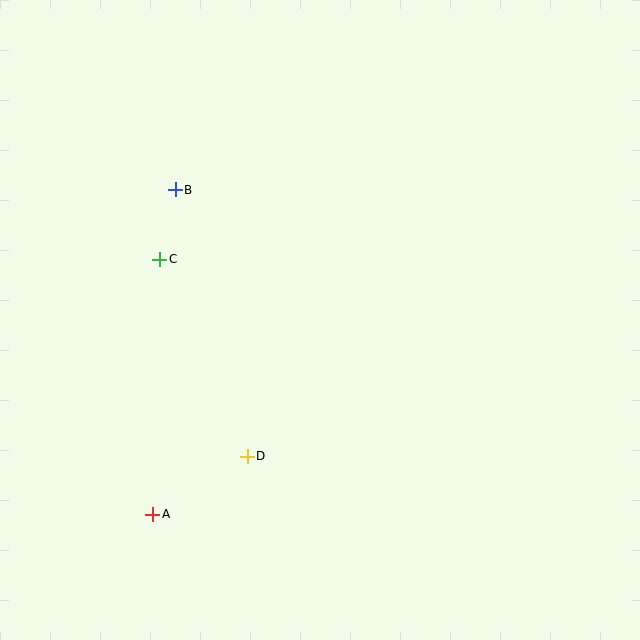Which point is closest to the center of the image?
Point D at (247, 456) is closest to the center.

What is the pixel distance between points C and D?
The distance between C and D is 216 pixels.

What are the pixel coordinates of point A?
Point A is at (153, 514).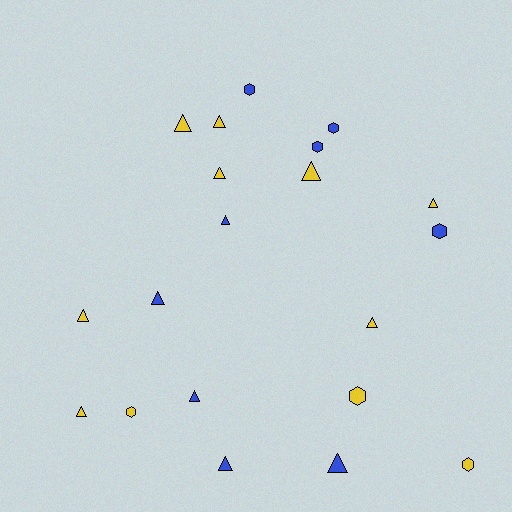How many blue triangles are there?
There are 5 blue triangles.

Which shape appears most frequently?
Triangle, with 13 objects.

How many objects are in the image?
There are 20 objects.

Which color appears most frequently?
Yellow, with 11 objects.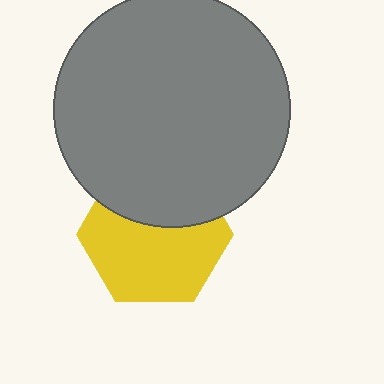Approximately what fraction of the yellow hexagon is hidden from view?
Roughly 37% of the yellow hexagon is hidden behind the gray circle.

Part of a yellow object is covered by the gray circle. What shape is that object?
It is a hexagon.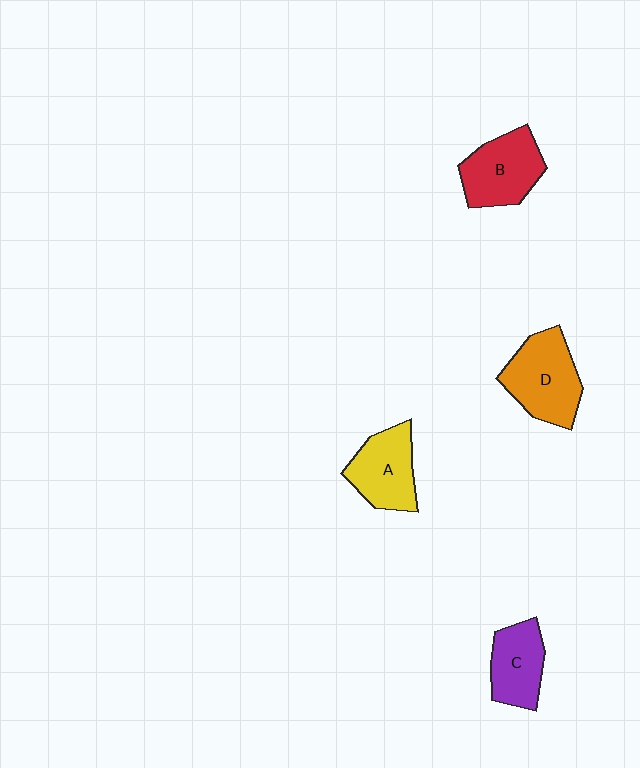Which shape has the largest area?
Shape D (orange).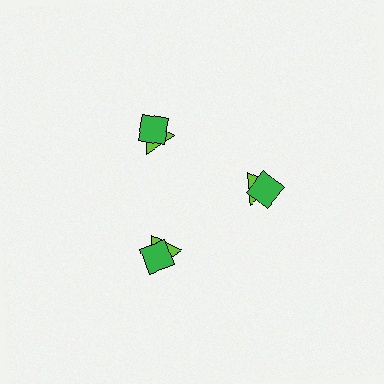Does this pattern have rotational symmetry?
Yes, this pattern has 3-fold rotational symmetry. It looks the same after rotating 120 degrees around the center.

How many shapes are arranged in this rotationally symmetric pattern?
There are 6 shapes, arranged in 3 groups of 2.